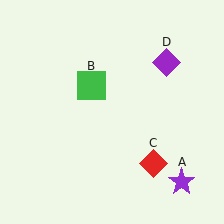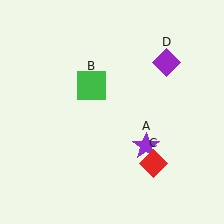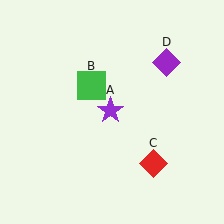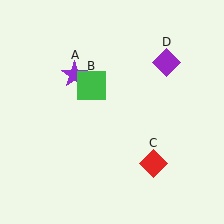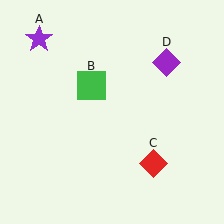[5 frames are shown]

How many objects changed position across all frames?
1 object changed position: purple star (object A).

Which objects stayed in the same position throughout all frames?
Green square (object B) and red diamond (object C) and purple diamond (object D) remained stationary.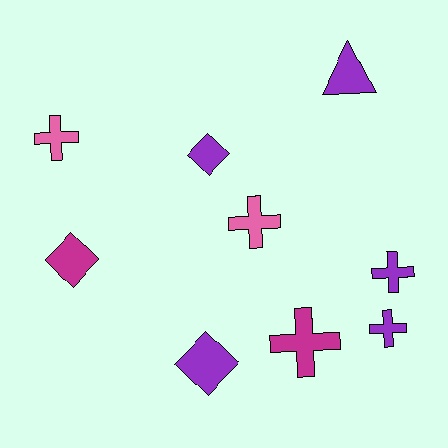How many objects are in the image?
There are 9 objects.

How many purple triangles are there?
There is 1 purple triangle.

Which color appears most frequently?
Purple, with 5 objects.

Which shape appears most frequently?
Cross, with 5 objects.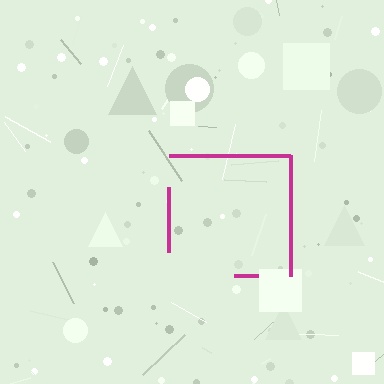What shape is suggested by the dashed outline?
The dashed outline suggests a square.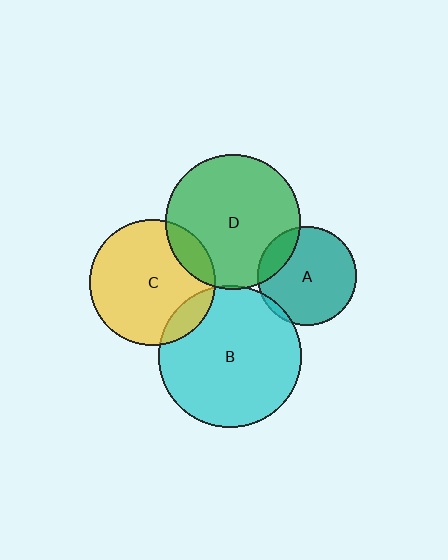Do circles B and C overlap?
Yes.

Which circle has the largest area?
Circle B (cyan).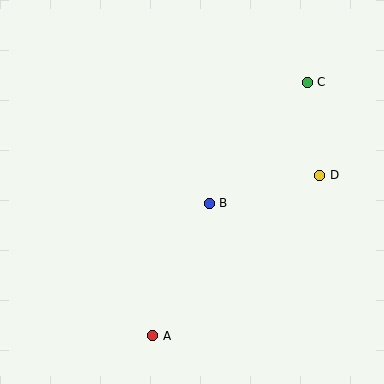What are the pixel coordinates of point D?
Point D is at (320, 175).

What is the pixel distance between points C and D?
The distance between C and D is 94 pixels.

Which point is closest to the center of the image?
Point B at (209, 203) is closest to the center.